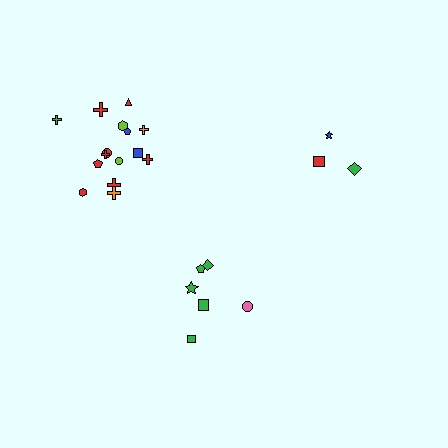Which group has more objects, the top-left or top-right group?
The top-left group.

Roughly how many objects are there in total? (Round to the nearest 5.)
Roughly 25 objects in total.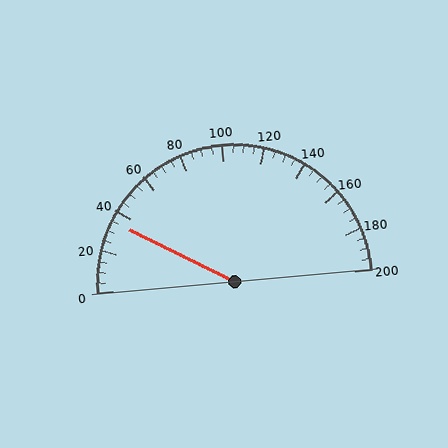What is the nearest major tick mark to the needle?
The nearest major tick mark is 40.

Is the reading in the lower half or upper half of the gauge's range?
The reading is in the lower half of the range (0 to 200).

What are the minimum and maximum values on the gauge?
The gauge ranges from 0 to 200.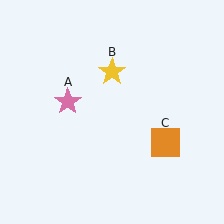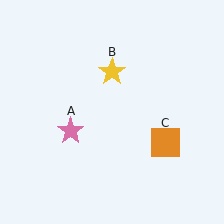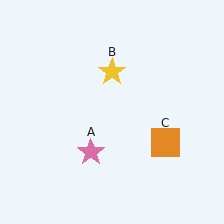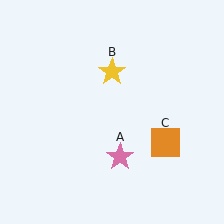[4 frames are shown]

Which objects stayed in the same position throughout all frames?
Yellow star (object B) and orange square (object C) remained stationary.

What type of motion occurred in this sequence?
The pink star (object A) rotated counterclockwise around the center of the scene.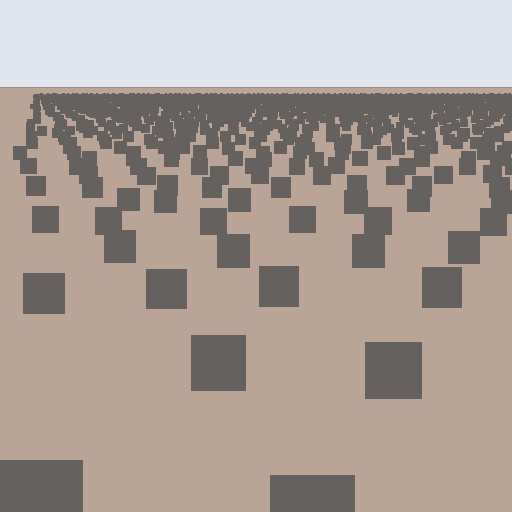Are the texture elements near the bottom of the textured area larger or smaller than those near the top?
Larger. Near the bottom, elements are closer to the viewer and appear at a bigger on-screen size.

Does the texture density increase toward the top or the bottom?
Density increases toward the top.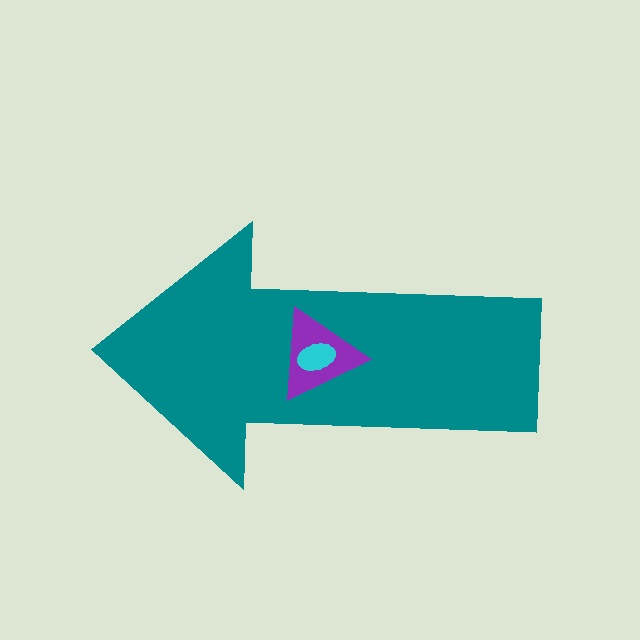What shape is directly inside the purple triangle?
The cyan ellipse.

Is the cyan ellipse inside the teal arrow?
Yes.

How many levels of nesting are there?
3.